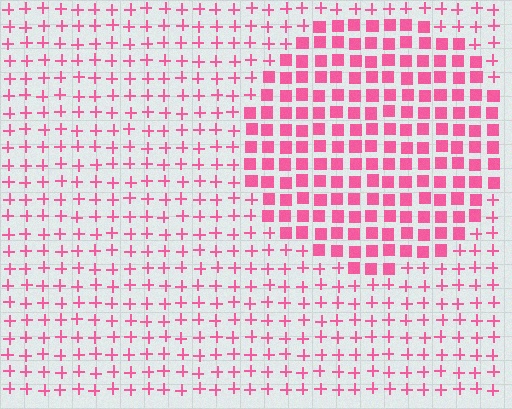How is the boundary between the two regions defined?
The boundary is defined by a change in element shape: squares inside vs. plus signs outside. All elements share the same color and spacing.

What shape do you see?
I see a circle.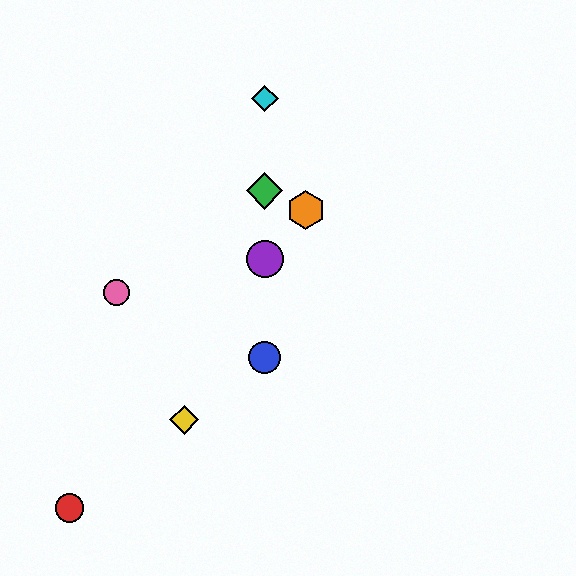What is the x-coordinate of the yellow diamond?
The yellow diamond is at x≈184.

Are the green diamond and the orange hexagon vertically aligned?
No, the green diamond is at x≈265 and the orange hexagon is at x≈306.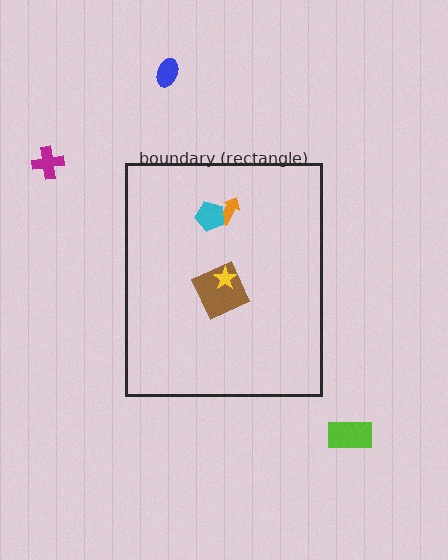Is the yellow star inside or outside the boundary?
Inside.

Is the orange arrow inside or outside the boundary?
Inside.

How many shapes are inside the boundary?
4 inside, 3 outside.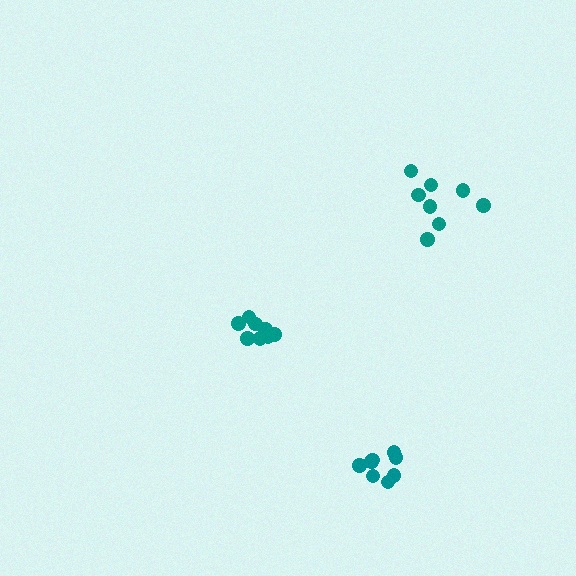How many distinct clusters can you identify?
There are 3 distinct clusters.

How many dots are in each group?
Group 1: 8 dots, Group 2: 8 dots, Group 3: 8 dots (24 total).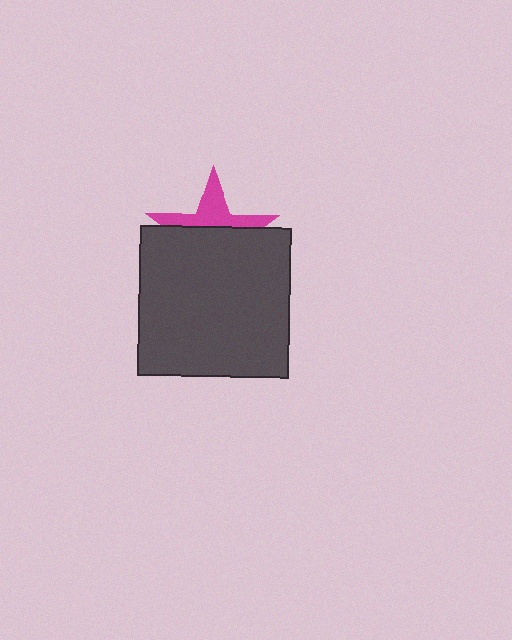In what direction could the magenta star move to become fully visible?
The magenta star could move up. That would shift it out from behind the dark gray square entirely.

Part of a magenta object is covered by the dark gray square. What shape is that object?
It is a star.